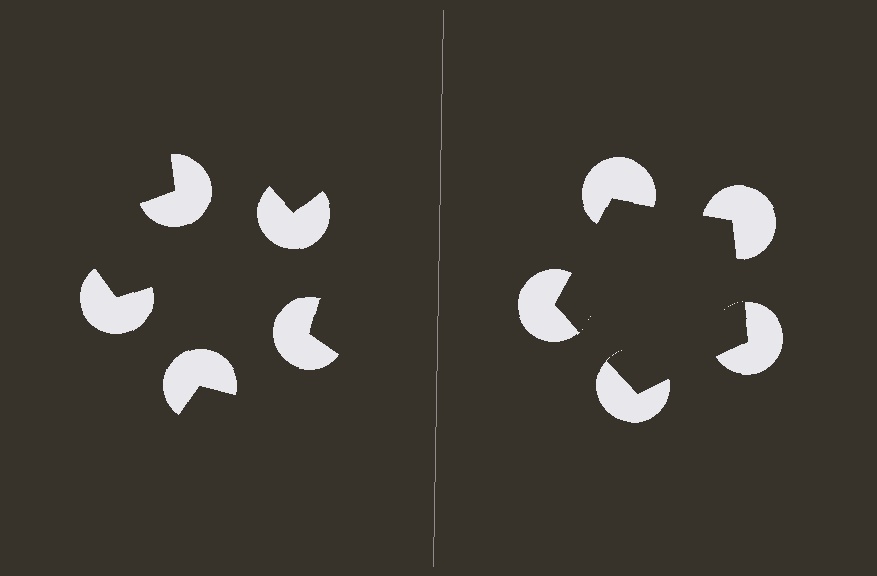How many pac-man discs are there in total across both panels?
10 — 5 on each side.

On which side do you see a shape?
An illusory pentagon appears on the right side. On the left side the wedge cuts are rotated, so no coherent shape forms.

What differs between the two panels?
The pac-man discs are positioned identically on both sides; only the wedge orientations differ. On the right they align to a pentagon; on the left they are misaligned.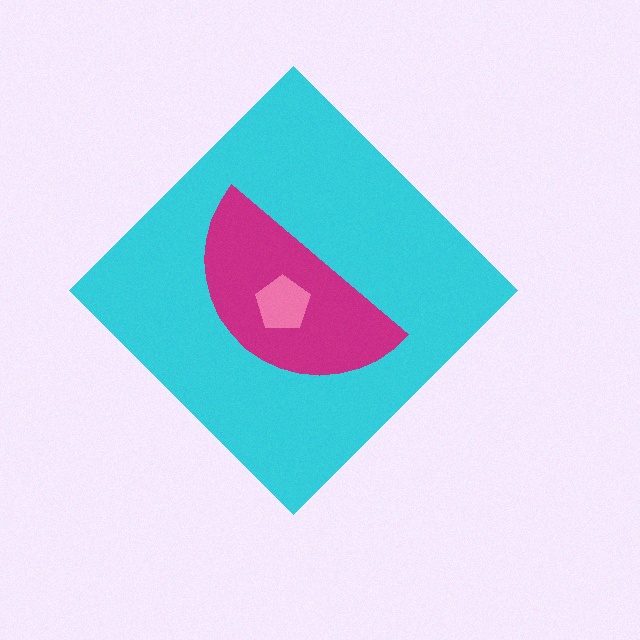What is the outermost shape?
The cyan diamond.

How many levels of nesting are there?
3.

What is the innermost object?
The pink pentagon.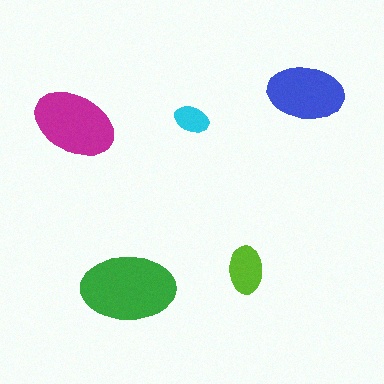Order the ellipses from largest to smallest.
the green one, the magenta one, the blue one, the lime one, the cyan one.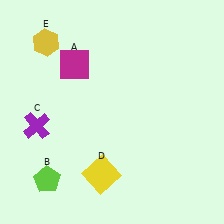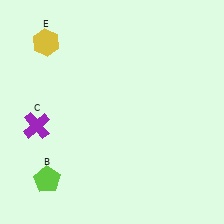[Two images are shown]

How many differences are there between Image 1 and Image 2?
There are 2 differences between the two images.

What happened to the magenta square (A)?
The magenta square (A) was removed in Image 2. It was in the top-left area of Image 1.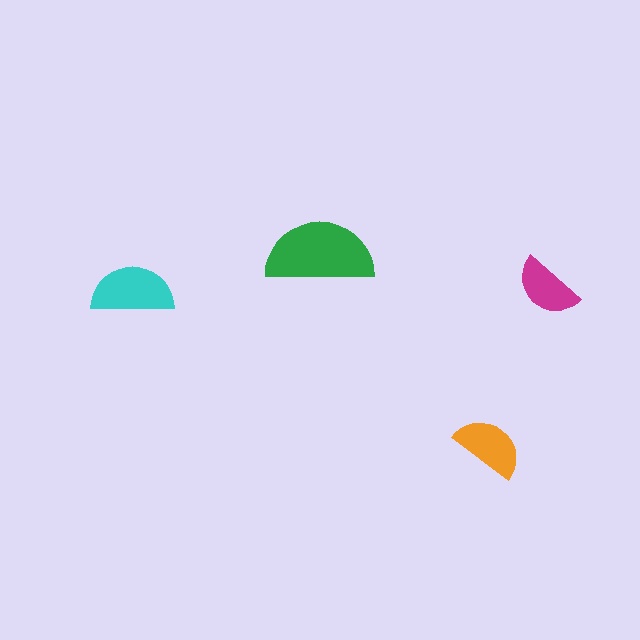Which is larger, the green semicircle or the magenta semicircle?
The green one.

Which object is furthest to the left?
The cyan semicircle is leftmost.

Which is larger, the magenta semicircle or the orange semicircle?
The orange one.